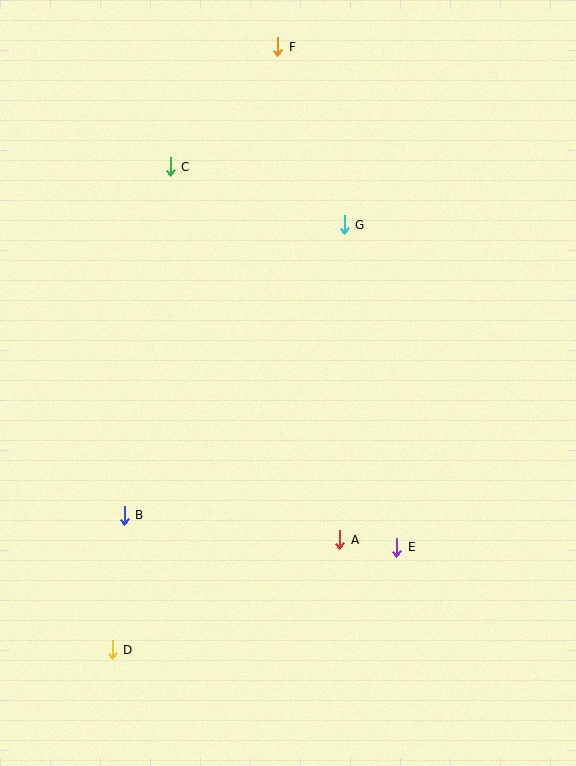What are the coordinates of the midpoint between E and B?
The midpoint between E and B is at (261, 531).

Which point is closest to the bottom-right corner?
Point E is closest to the bottom-right corner.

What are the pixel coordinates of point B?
Point B is at (124, 515).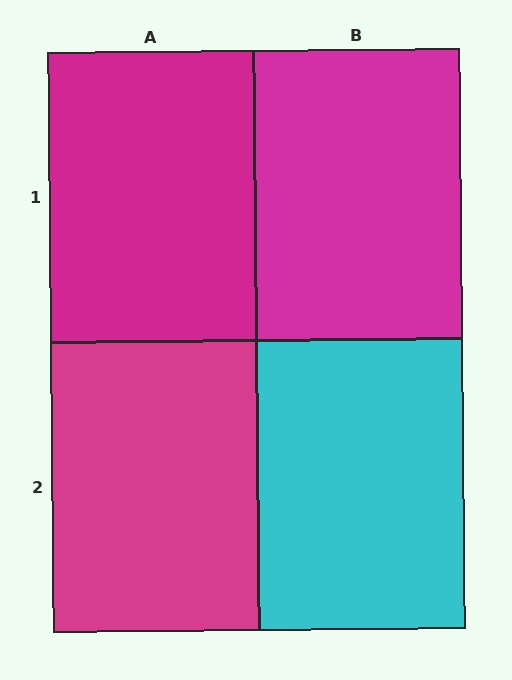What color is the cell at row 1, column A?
Magenta.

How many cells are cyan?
1 cell is cyan.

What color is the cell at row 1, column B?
Magenta.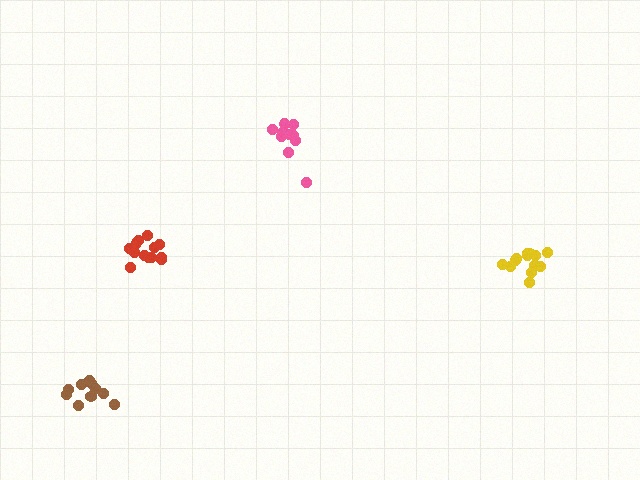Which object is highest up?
The pink cluster is topmost.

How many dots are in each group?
Group 1: 13 dots, Group 2: 10 dots, Group 3: 13 dots, Group 4: 11 dots (47 total).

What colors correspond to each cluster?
The clusters are colored: red, pink, yellow, brown.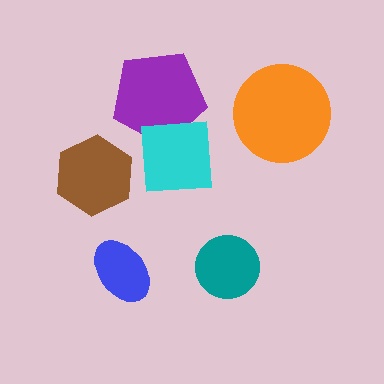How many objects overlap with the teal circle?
0 objects overlap with the teal circle.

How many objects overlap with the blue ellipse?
0 objects overlap with the blue ellipse.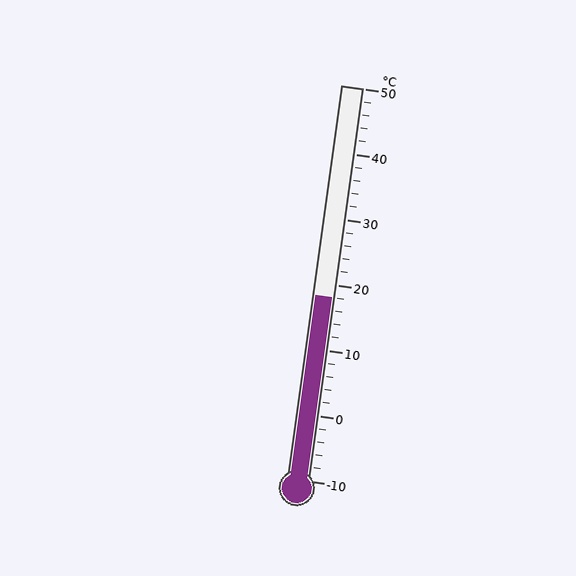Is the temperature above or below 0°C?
The temperature is above 0°C.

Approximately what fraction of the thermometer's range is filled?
The thermometer is filled to approximately 45% of its range.